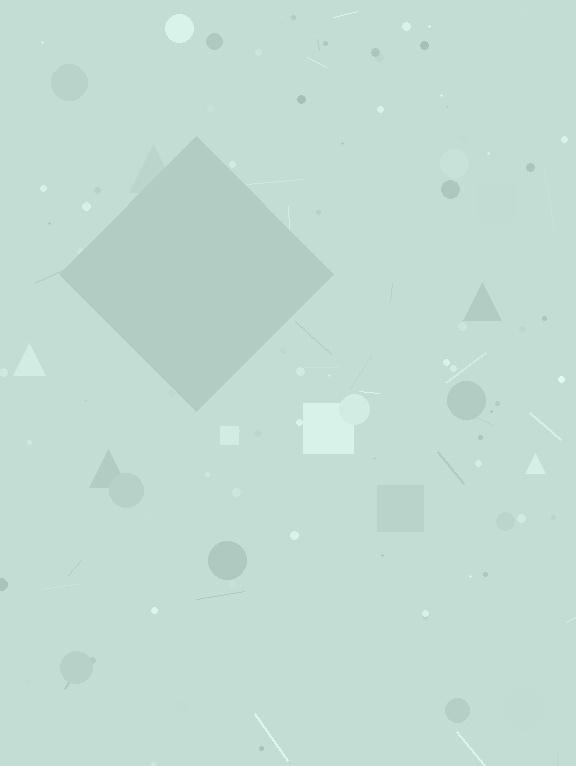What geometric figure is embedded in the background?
A diamond is embedded in the background.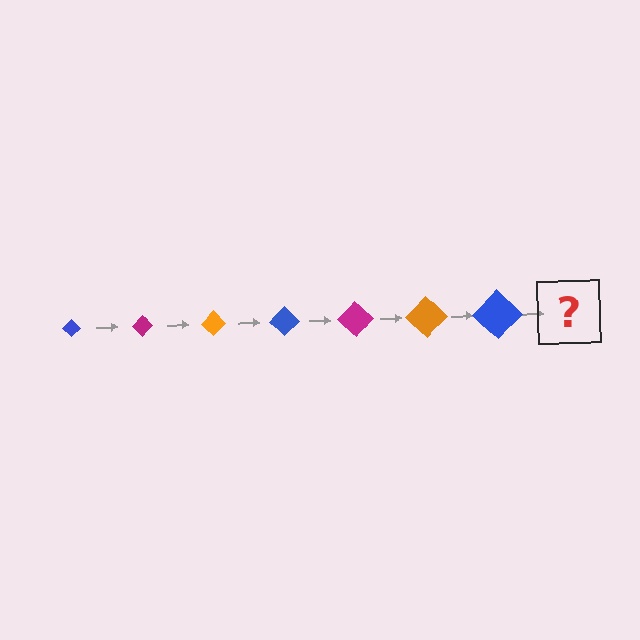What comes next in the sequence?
The next element should be a magenta diamond, larger than the previous one.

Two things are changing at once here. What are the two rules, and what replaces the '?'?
The two rules are that the diamond grows larger each step and the color cycles through blue, magenta, and orange. The '?' should be a magenta diamond, larger than the previous one.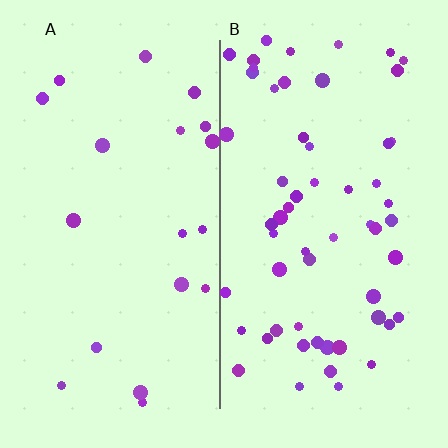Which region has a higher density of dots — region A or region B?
B (the right).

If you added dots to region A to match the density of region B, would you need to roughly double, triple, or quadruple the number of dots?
Approximately triple.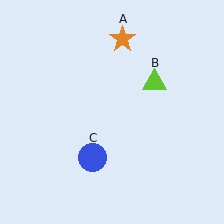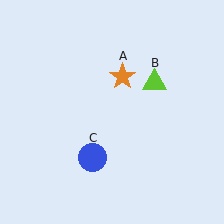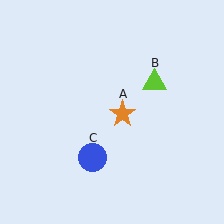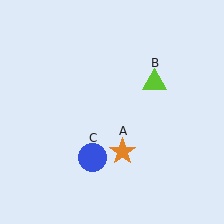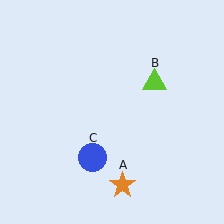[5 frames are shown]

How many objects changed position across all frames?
1 object changed position: orange star (object A).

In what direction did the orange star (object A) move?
The orange star (object A) moved down.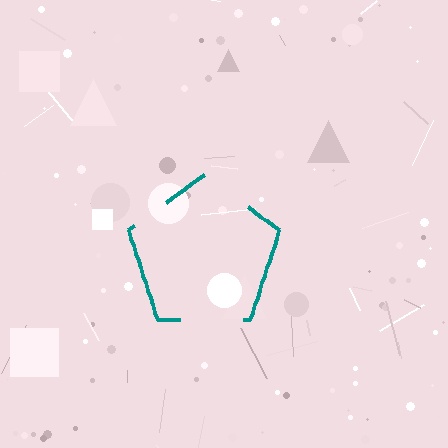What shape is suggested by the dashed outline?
The dashed outline suggests a pentagon.